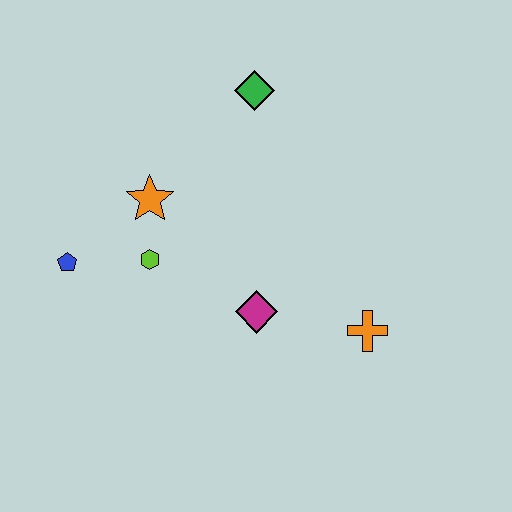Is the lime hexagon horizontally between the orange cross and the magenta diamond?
No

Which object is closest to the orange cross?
The magenta diamond is closest to the orange cross.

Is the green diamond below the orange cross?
No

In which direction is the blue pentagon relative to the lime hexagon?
The blue pentagon is to the left of the lime hexagon.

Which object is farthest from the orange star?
The orange cross is farthest from the orange star.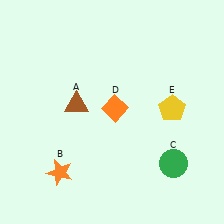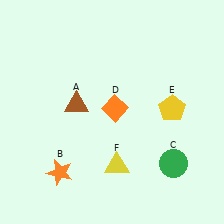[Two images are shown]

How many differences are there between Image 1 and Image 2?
There is 1 difference between the two images.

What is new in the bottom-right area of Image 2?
A yellow triangle (F) was added in the bottom-right area of Image 2.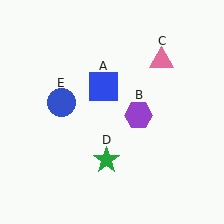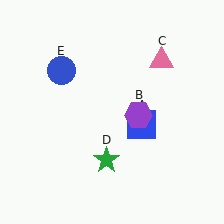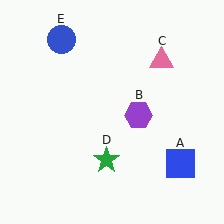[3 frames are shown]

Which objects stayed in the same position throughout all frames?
Purple hexagon (object B) and pink triangle (object C) and green star (object D) remained stationary.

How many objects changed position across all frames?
2 objects changed position: blue square (object A), blue circle (object E).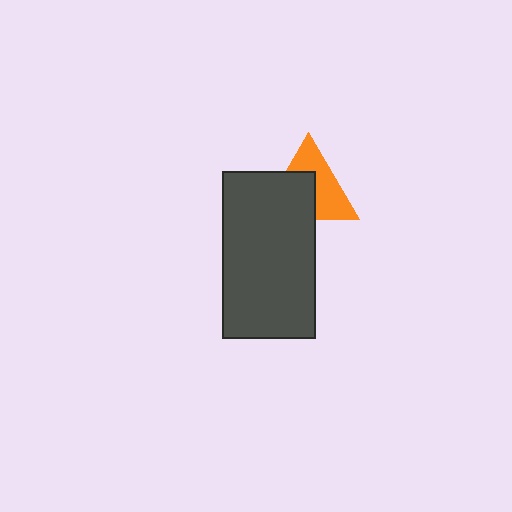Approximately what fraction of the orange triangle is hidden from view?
Roughly 47% of the orange triangle is hidden behind the dark gray rectangle.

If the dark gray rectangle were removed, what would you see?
You would see the complete orange triangle.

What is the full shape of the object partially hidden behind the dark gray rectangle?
The partially hidden object is an orange triangle.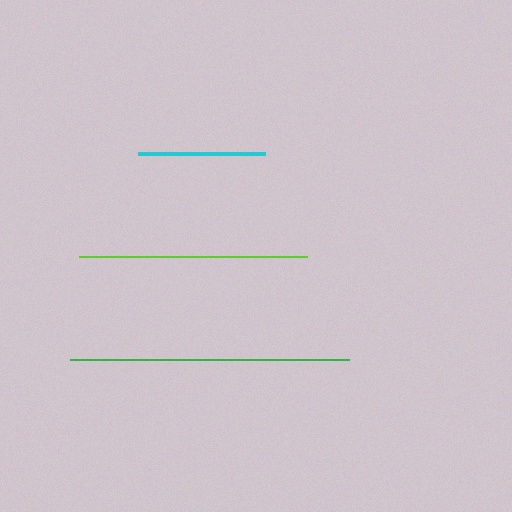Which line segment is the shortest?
The cyan line is the shortest at approximately 126 pixels.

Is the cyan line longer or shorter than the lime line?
The lime line is longer than the cyan line.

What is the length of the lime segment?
The lime segment is approximately 228 pixels long.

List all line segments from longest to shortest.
From longest to shortest: green, lime, cyan.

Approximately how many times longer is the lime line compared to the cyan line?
The lime line is approximately 1.8 times the length of the cyan line.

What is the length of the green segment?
The green segment is approximately 279 pixels long.